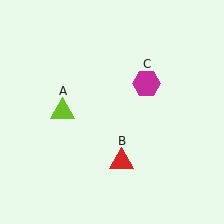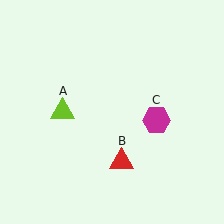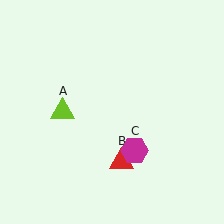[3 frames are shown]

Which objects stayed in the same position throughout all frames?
Lime triangle (object A) and red triangle (object B) remained stationary.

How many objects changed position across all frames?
1 object changed position: magenta hexagon (object C).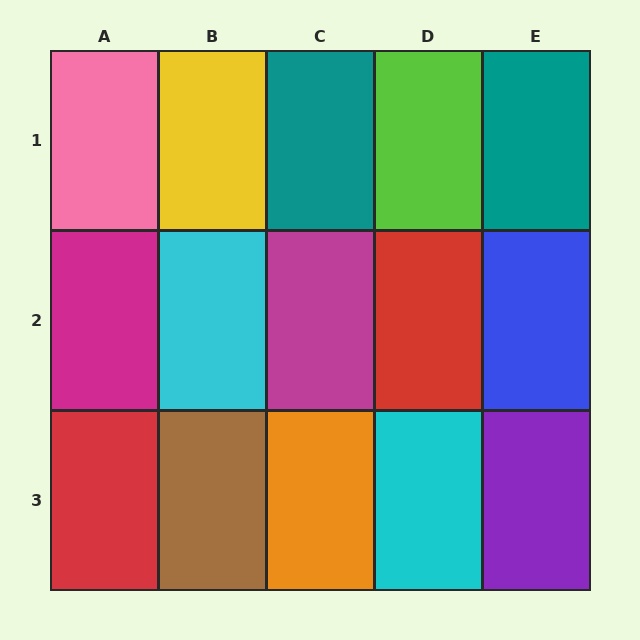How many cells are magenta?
2 cells are magenta.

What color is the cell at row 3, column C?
Orange.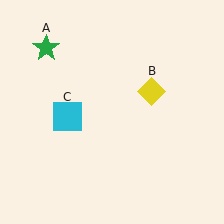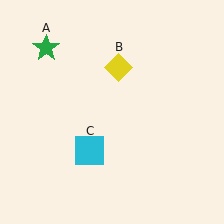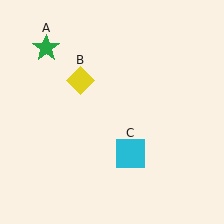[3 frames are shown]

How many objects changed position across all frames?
2 objects changed position: yellow diamond (object B), cyan square (object C).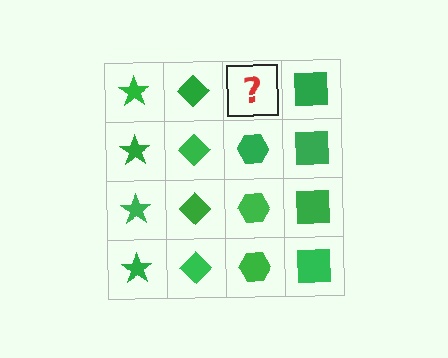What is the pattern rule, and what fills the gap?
The rule is that each column has a consistent shape. The gap should be filled with a green hexagon.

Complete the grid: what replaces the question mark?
The question mark should be replaced with a green hexagon.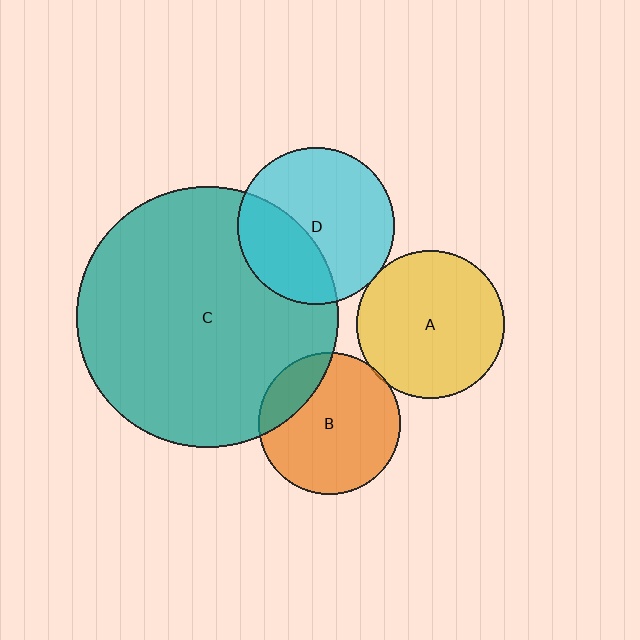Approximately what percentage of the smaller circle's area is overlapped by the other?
Approximately 5%.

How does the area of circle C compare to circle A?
Approximately 3.1 times.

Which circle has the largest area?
Circle C (teal).